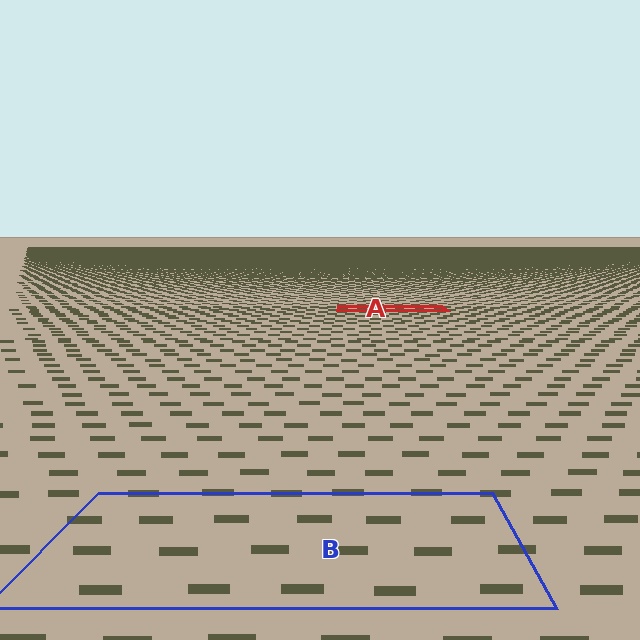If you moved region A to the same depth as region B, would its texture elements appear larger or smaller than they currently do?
They would appear larger. At a closer depth, the same texture elements are projected at a bigger on-screen size.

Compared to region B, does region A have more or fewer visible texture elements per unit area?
Region A has more texture elements per unit area — they are packed more densely because it is farther away.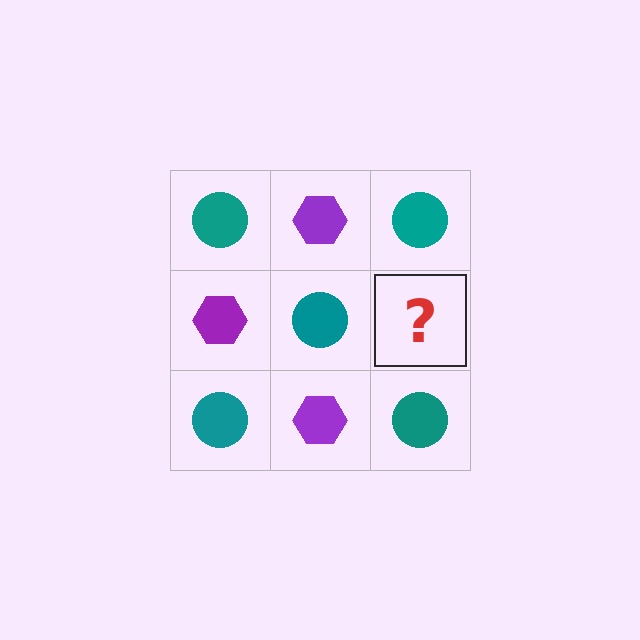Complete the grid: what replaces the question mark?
The question mark should be replaced with a purple hexagon.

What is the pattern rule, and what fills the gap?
The rule is that it alternates teal circle and purple hexagon in a checkerboard pattern. The gap should be filled with a purple hexagon.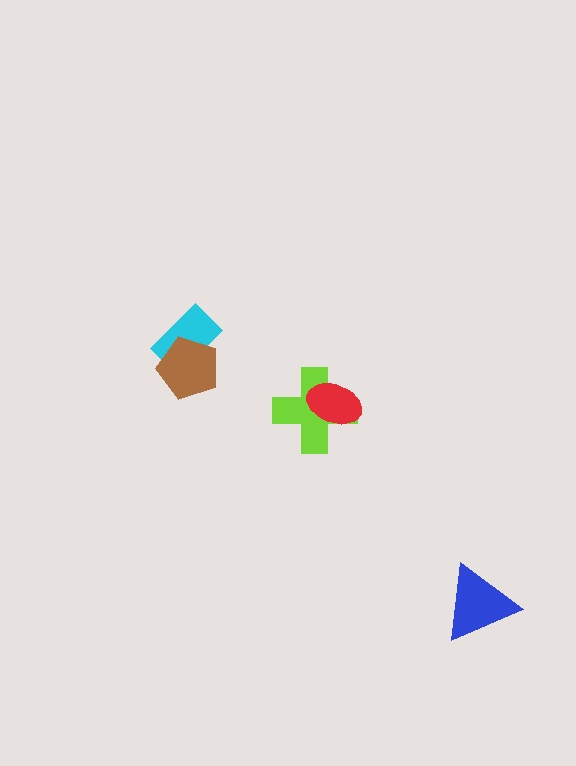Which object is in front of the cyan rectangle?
The brown pentagon is in front of the cyan rectangle.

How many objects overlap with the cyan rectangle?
1 object overlaps with the cyan rectangle.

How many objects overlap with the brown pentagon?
1 object overlaps with the brown pentagon.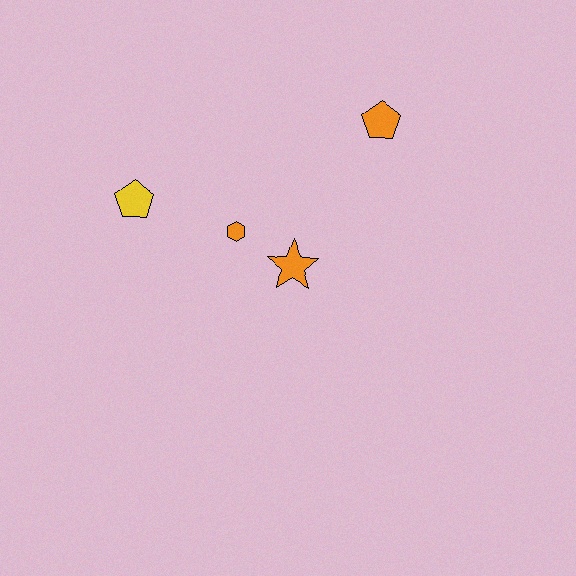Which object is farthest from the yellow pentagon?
The orange pentagon is farthest from the yellow pentagon.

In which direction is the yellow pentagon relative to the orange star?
The yellow pentagon is to the left of the orange star.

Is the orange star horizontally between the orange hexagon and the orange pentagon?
Yes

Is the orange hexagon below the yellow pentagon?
Yes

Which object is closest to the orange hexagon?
The orange star is closest to the orange hexagon.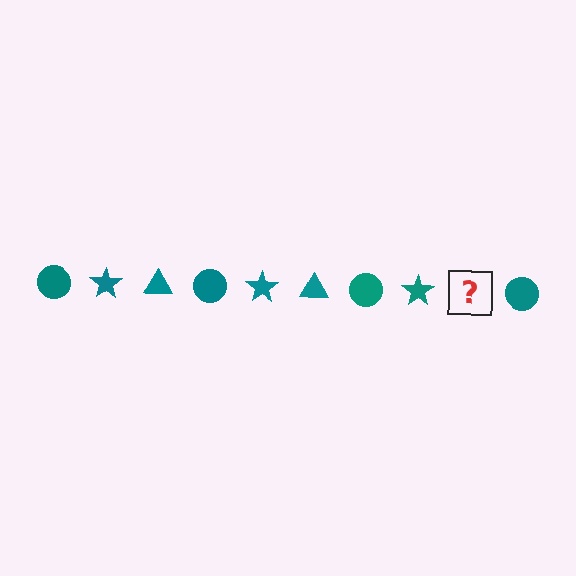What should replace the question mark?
The question mark should be replaced with a teal triangle.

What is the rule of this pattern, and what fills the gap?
The rule is that the pattern cycles through circle, star, triangle shapes in teal. The gap should be filled with a teal triangle.